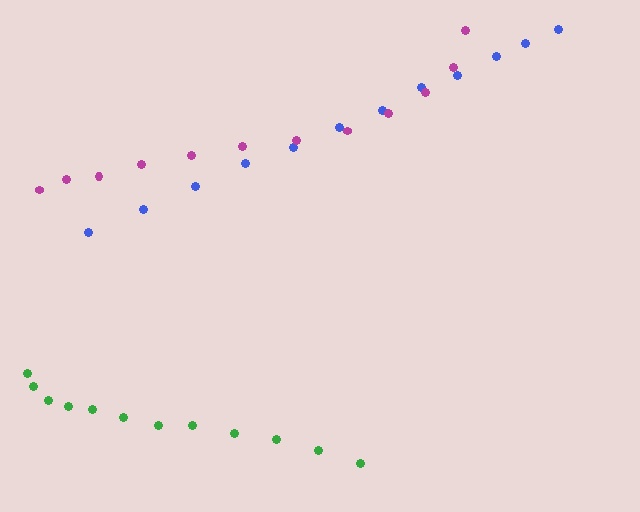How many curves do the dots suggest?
There are 3 distinct paths.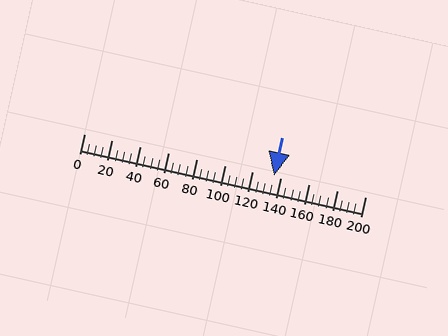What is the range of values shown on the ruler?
The ruler shows values from 0 to 200.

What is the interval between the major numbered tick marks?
The major tick marks are spaced 20 units apart.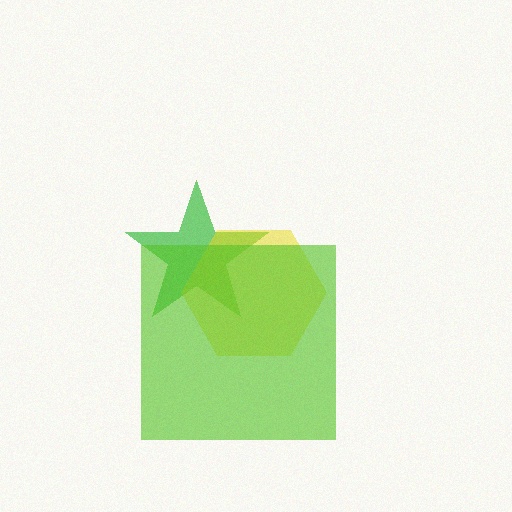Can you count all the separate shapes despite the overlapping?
Yes, there are 3 separate shapes.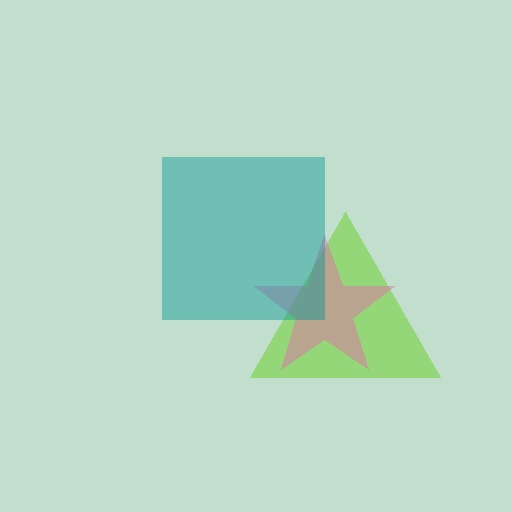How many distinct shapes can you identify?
There are 3 distinct shapes: a lime triangle, a pink star, a teal square.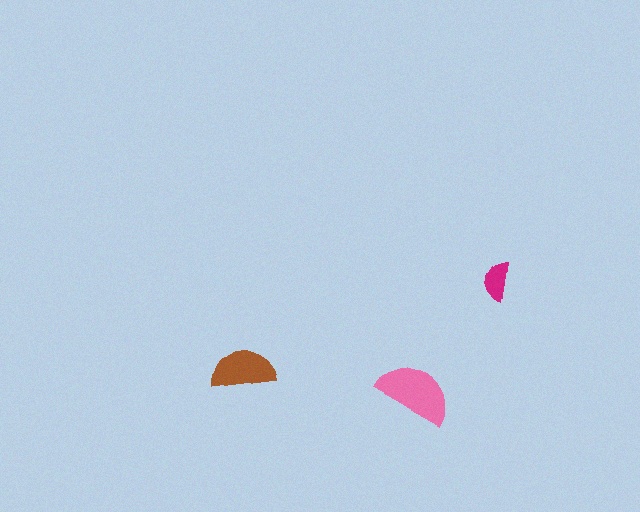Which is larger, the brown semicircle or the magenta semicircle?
The brown one.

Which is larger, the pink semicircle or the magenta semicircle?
The pink one.